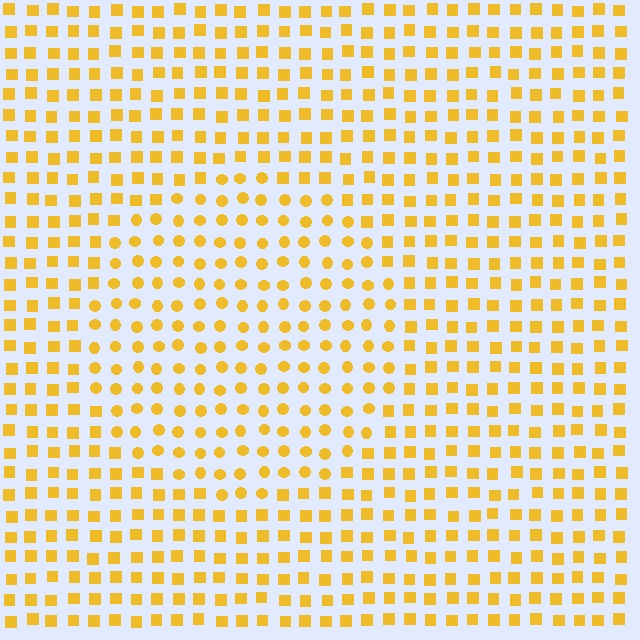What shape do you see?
I see a circle.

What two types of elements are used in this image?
The image uses circles inside the circle region and squares outside it.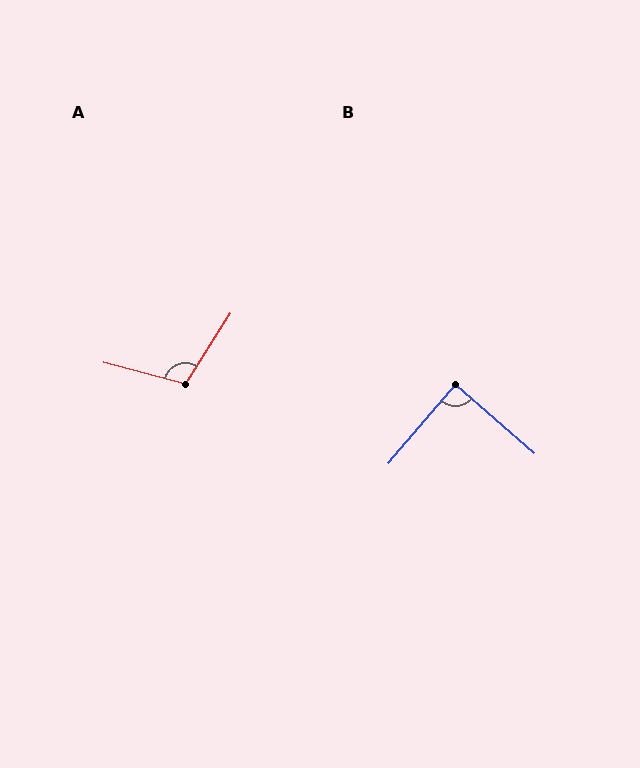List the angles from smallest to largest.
B (90°), A (108°).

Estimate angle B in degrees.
Approximately 90 degrees.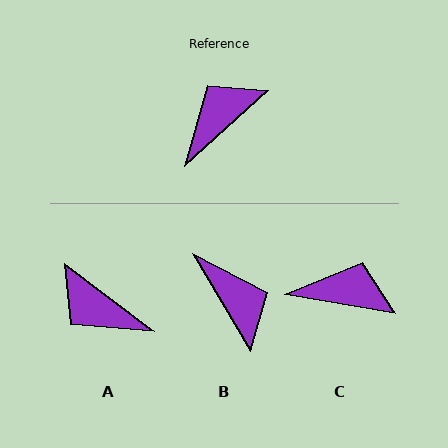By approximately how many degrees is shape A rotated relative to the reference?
Approximately 101 degrees counter-clockwise.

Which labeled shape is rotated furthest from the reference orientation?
B, about 102 degrees away.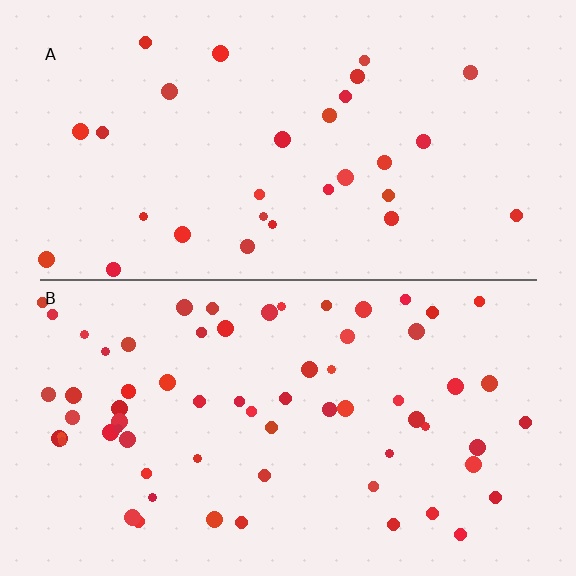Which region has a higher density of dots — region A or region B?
B (the bottom).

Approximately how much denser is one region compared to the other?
Approximately 2.2× — region B over region A.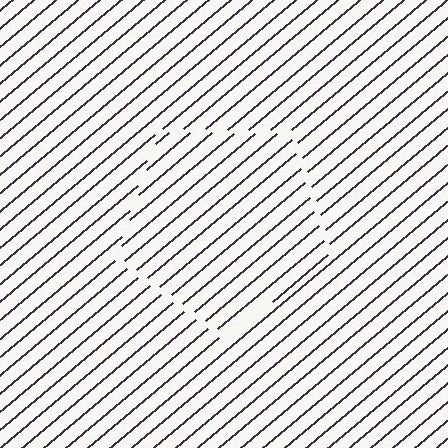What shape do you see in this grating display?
An illusory pentagon. The interior of the shape contains the same grating, shifted by half a period — the contour is defined by the phase discontinuity where line-ends from the inner and outer gratings abut.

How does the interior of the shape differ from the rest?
The interior of the shape contains the same grating, shifted by half a period — the contour is defined by the phase discontinuity where line-ends from the inner and outer gratings abut.